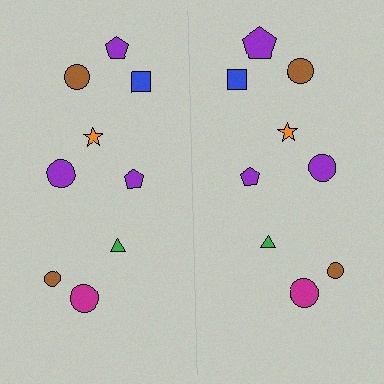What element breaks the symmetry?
The purple pentagon on the right side has a different size than its mirror counterpart.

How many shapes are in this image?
There are 18 shapes in this image.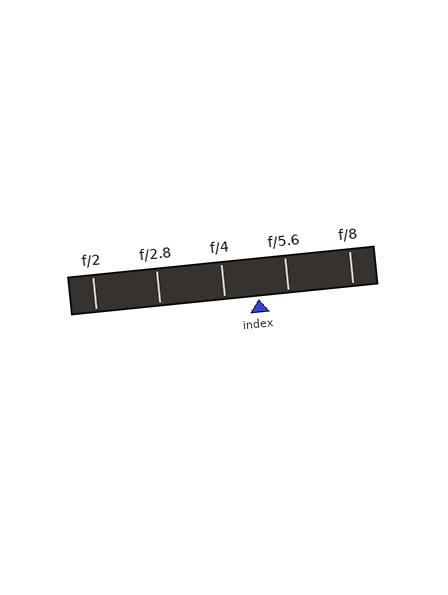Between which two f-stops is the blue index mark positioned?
The index mark is between f/4 and f/5.6.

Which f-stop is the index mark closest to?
The index mark is closest to f/5.6.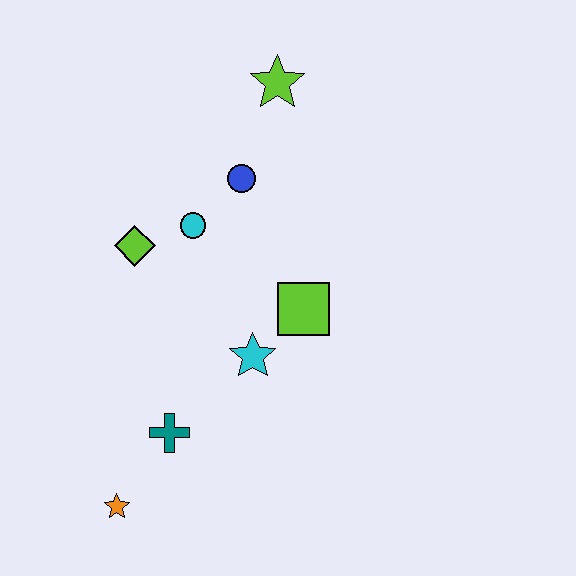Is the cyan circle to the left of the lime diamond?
No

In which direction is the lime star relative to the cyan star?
The lime star is above the cyan star.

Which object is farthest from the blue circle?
The orange star is farthest from the blue circle.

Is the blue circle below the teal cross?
No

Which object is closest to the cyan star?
The lime square is closest to the cyan star.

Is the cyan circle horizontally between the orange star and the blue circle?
Yes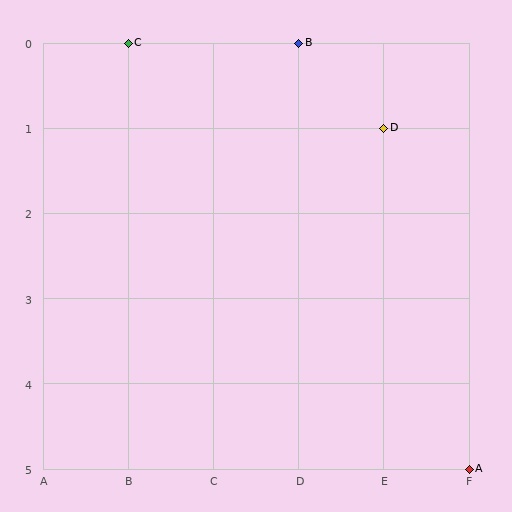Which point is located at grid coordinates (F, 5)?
Point A is at (F, 5).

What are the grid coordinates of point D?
Point D is at grid coordinates (E, 1).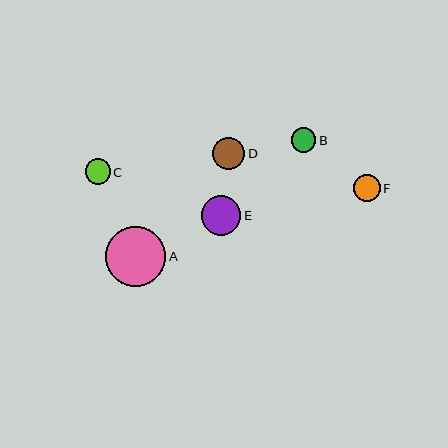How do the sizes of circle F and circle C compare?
Circle F and circle C are approximately the same size.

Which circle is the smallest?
Circle B is the smallest with a size of approximately 24 pixels.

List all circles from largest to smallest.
From largest to smallest: A, E, D, F, C, B.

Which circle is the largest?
Circle A is the largest with a size of approximately 60 pixels.